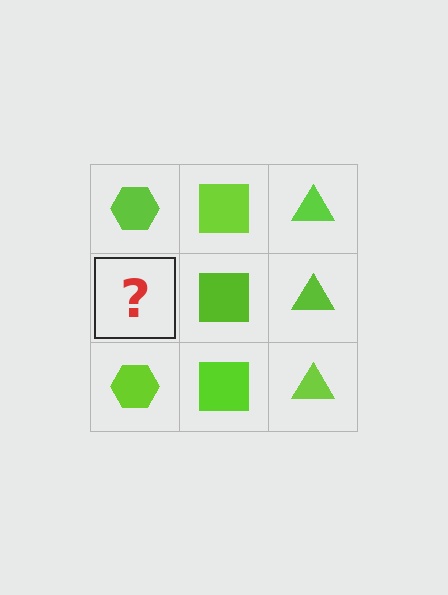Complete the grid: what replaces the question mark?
The question mark should be replaced with a lime hexagon.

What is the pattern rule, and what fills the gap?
The rule is that each column has a consistent shape. The gap should be filled with a lime hexagon.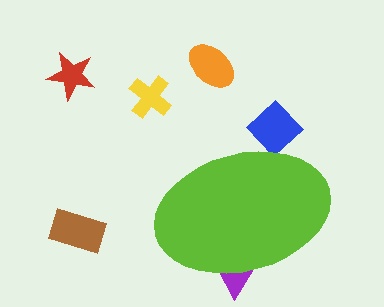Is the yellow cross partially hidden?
No, the yellow cross is fully visible.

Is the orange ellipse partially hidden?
No, the orange ellipse is fully visible.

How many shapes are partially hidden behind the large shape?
2 shapes are partially hidden.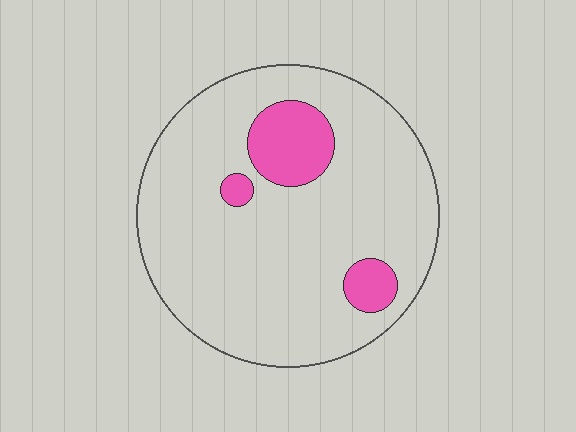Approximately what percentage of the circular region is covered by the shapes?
Approximately 15%.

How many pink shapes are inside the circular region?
3.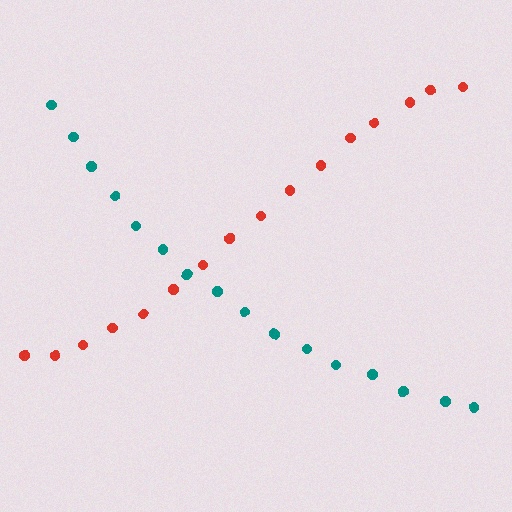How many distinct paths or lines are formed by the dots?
There are 2 distinct paths.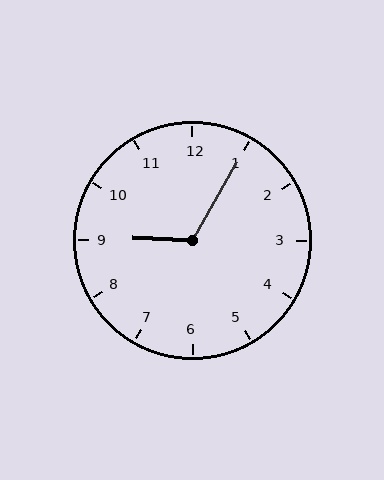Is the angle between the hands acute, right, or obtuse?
It is obtuse.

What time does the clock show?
9:05.